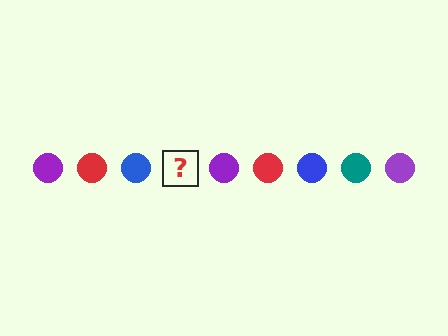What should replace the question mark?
The question mark should be replaced with a teal circle.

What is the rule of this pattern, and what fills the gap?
The rule is that the pattern cycles through purple, red, blue, teal circles. The gap should be filled with a teal circle.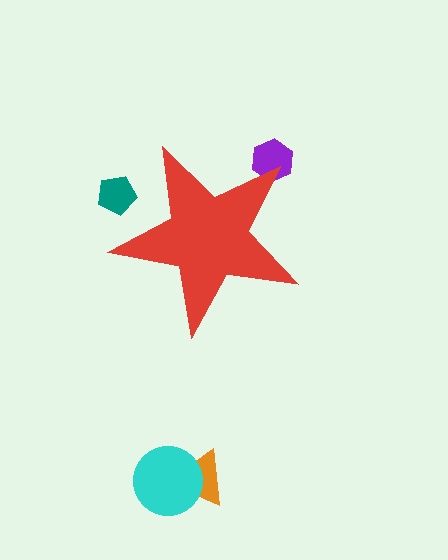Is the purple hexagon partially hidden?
Yes, the purple hexagon is partially hidden behind the red star.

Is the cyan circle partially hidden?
No, the cyan circle is fully visible.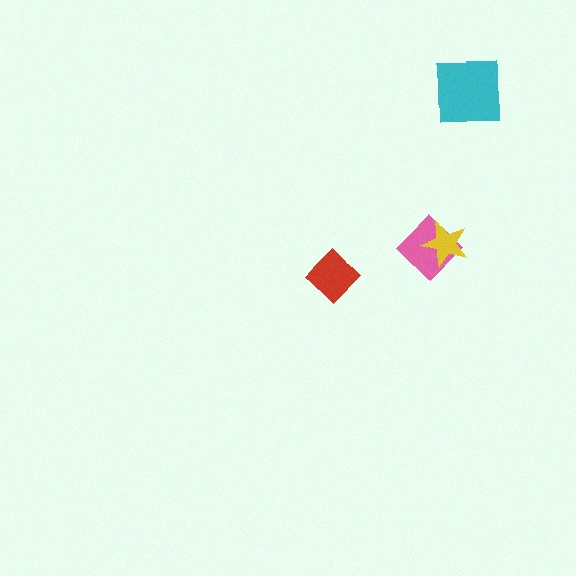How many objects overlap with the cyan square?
0 objects overlap with the cyan square.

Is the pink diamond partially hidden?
Yes, it is partially covered by another shape.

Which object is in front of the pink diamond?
The yellow star is in front of the pink diamond.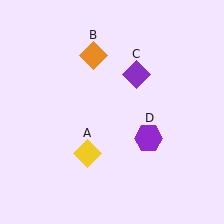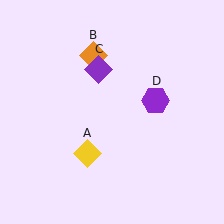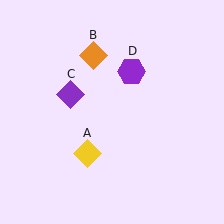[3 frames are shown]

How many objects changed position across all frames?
2 objects changed position: purple diamond (object C), purple hexagon (object D).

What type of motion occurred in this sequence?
The purple diamond (object C), purple hexagon (object D) rotated counterclockwise around the center of the scene.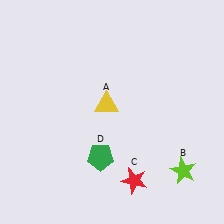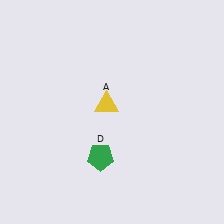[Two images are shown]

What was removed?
The lime star (B), the red star (C) were removed in Image 2.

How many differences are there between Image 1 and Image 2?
There are 2 differences between the two images.